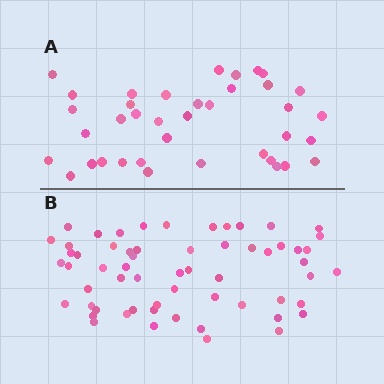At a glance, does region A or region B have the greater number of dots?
Region B (the bottom region) has more dots.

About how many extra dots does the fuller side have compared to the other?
Region B has approximately 20 more dots than region A.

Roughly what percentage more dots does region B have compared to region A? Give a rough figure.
About 60% more.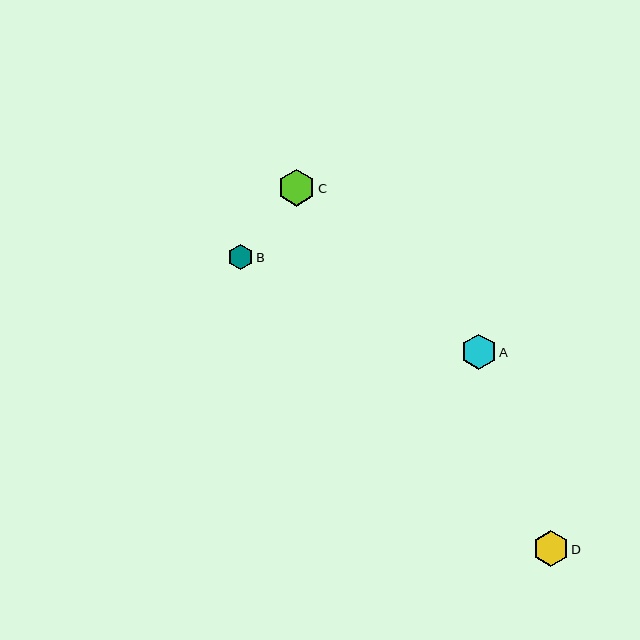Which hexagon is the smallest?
Hexagon B is the smallest with a size of approximately 25 pixels.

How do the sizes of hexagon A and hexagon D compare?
Hexagon A and hexagon D are approximately the same size.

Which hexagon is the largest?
Hexagon C is the largest with a size of approximately 37 pixels.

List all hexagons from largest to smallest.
From largest to smallest: C, A, D, B.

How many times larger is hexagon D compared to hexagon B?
Hexagon D is approximately 1.4 times the size of hexagon B.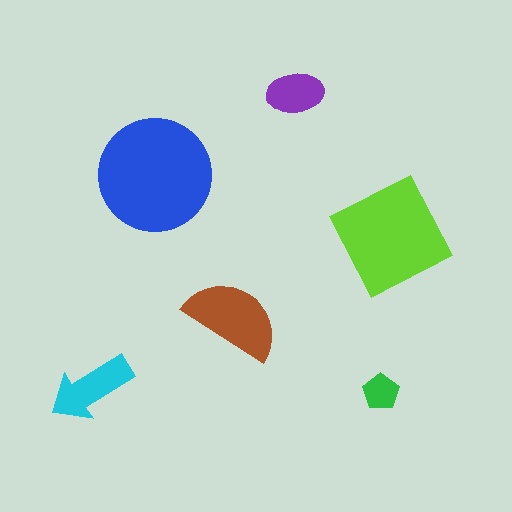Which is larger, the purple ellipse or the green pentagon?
The purple ellipse.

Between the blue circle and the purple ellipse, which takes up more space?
The blue circle.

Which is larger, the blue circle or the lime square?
The blue circle.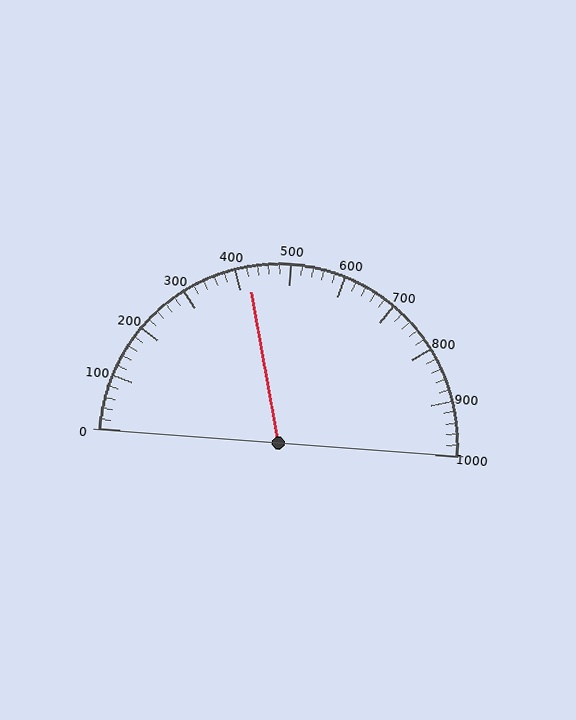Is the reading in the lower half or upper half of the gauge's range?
The reading is in the lower half of the range (0 to 1000).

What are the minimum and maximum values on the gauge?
The gauge ranges from 0 to 1000.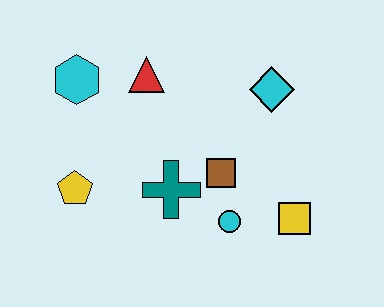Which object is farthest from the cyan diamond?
The yellow pentagon is farthest from the cyan diamond.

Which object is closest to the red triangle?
The cyan hexagon is closest to the red triangle.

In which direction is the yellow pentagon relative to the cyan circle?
The yellow pentagon is to the left of the cyan circle.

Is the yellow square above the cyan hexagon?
No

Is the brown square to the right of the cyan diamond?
No